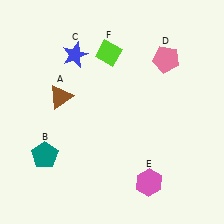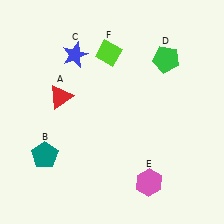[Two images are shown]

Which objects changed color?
A changed from brown to red. D changed from pink to green.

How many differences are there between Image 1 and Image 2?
There are 2 differences between the two images.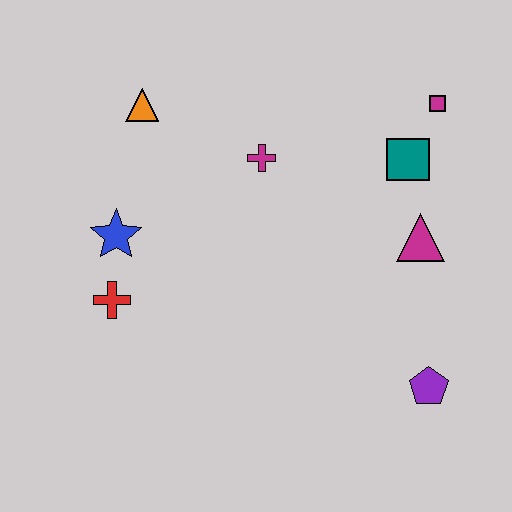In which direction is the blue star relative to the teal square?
The blue star is to the left of the teal square.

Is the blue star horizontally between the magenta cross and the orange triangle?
No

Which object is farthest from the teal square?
The red cross is farthest from the teal square.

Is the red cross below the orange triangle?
Yes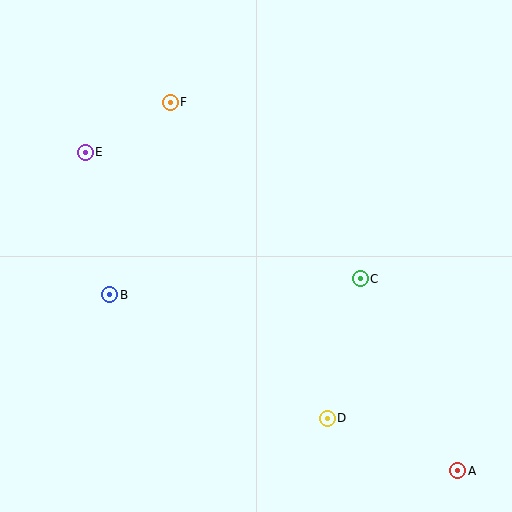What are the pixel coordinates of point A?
Point A is at (458, 471).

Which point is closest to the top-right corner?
Point C is closest to the top-right corner.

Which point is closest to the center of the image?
Point C at (360, 279) is closest to the center.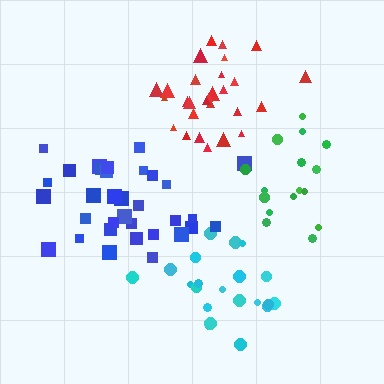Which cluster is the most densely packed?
Red.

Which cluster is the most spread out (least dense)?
Cyan.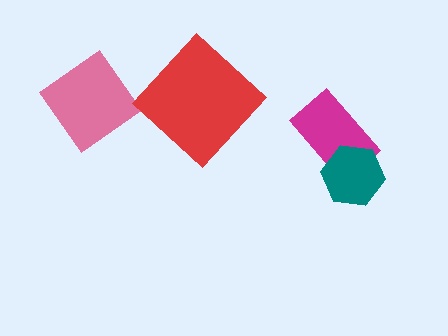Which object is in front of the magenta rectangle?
The teal hexagon is in front of the magenta rectangle.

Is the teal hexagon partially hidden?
No, no other shape covers it.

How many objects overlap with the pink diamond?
0 objects overlap with the pink diamond.